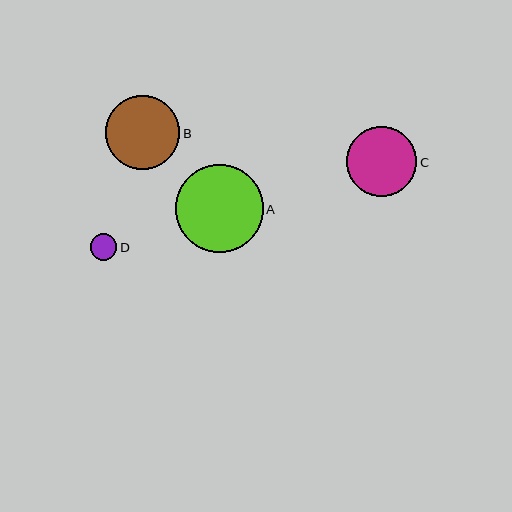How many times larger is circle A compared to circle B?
Circle A is approximately 1.2 times the size of circle B.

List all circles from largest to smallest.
From largest to smallest: A, B, C, D.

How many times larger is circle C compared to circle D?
Circle C is approximately 2.7 times the size of circle D.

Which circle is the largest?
Circle A is the largest with a size of approximately 88 pixels.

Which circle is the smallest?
Circle D is the smallest with a size of approximately 27 pixels.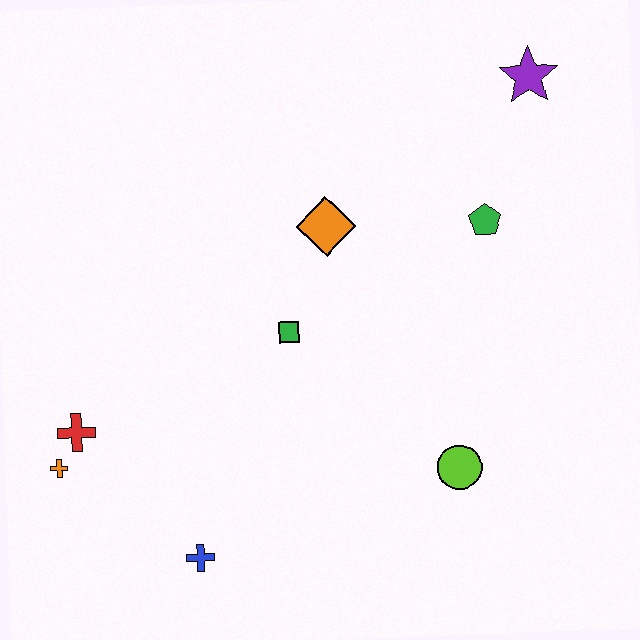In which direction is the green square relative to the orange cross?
The green square is to the right of the orange cross.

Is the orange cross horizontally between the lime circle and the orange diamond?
No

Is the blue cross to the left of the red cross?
No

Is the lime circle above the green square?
No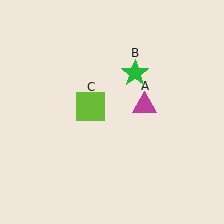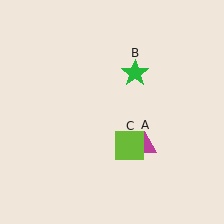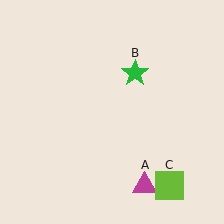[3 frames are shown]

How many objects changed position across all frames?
2 objects changed position: magenta triangle (object A), lime square (object C).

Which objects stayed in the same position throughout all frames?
Green star (object B) remained stationary.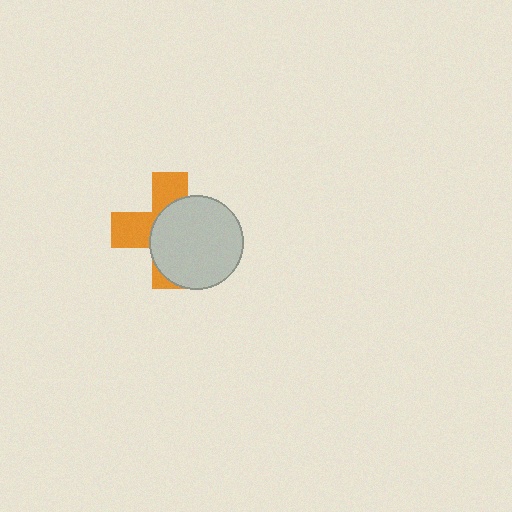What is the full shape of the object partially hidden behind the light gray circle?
The partially hidden object is an orange cross.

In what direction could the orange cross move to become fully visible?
The orange cross could move toward the upper-left. That would shift it out from behind the light gray circle entirely.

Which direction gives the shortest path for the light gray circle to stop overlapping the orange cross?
Moving toward the lower-right gives the shortest separation.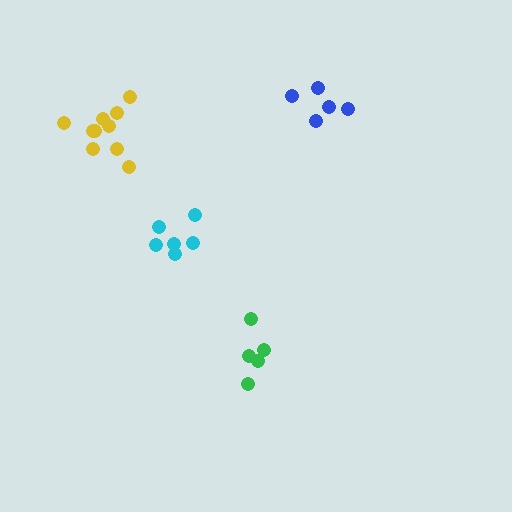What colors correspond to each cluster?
The clusters are colored: cyan, yellow, blue, green.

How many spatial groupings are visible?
There are 4 spatial groupings.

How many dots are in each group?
Group 1: 6 dots, Group 2: 10 dots, Group 3: 5 dots, Group 4: 5 dots (26 total).